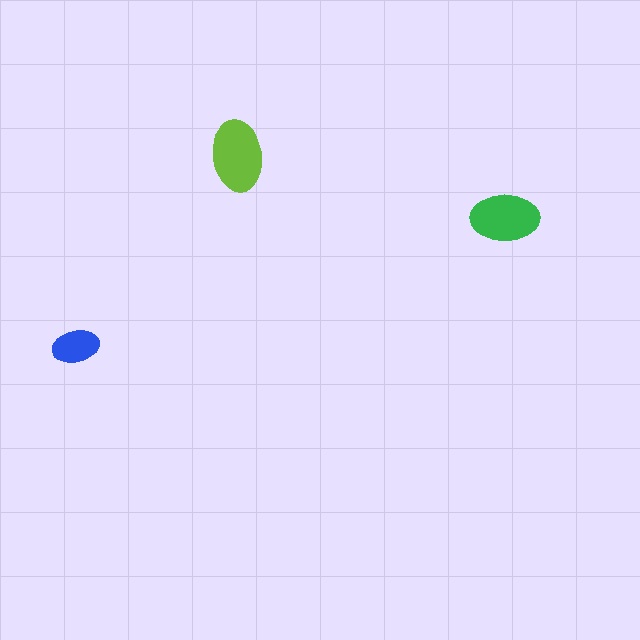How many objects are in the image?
There are 3 objects in the image.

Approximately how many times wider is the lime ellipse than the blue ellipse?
About 1.5 times wider.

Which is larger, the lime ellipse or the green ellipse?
The lime one.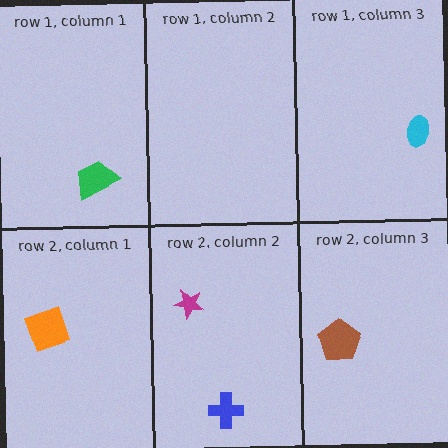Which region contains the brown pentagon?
The row 2, column 3 region.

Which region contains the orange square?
The row 2, column 1 region.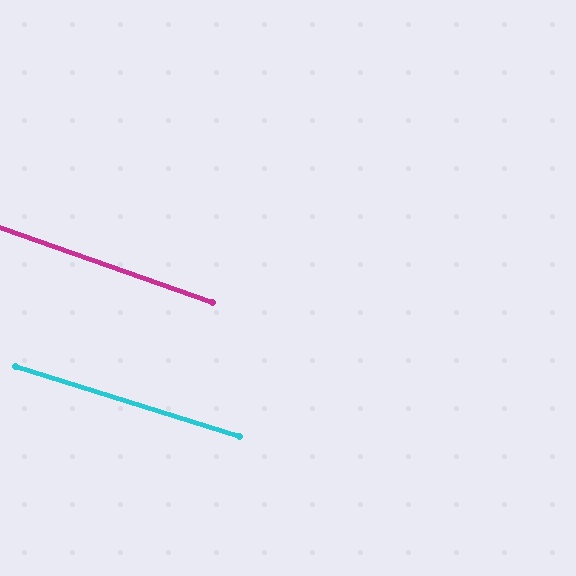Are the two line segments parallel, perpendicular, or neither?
Parallel — their directions differ by only 1.8°.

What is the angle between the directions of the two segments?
Approximately 2 degrees.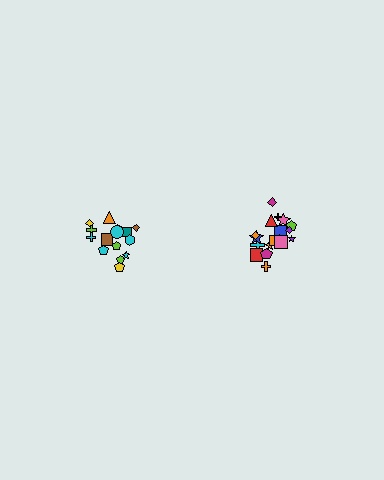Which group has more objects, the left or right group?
The right group.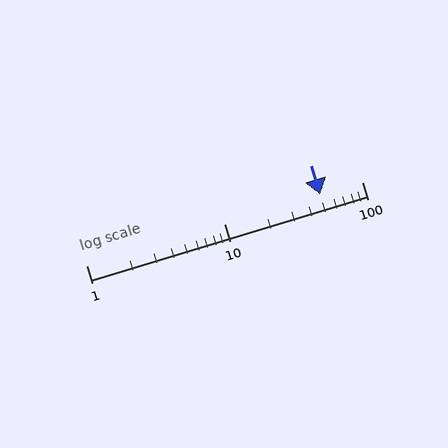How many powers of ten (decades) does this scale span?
The scale spans 2 decades, from 1 to 100.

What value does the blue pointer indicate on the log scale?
The pointer indicates approximately 50.